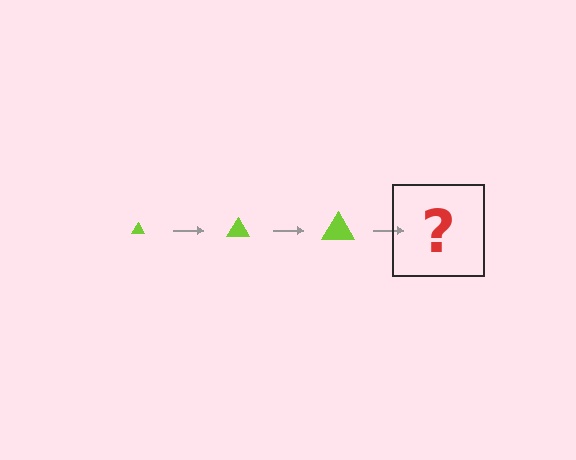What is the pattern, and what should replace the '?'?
The pattern is that the triangle gets progressively larger each step. The '?' should be a lime triangle, larger than the previous one.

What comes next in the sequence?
The next element should be a lime triangle, larger than the previous one.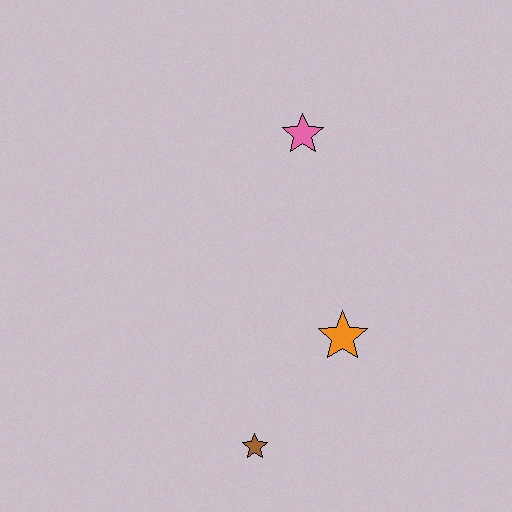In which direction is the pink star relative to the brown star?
The pink star is above the brown star.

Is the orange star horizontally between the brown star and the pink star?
No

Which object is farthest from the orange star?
The pink star is farthest from the orange star.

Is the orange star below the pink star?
Yes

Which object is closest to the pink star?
The orange star is closest to the pink star.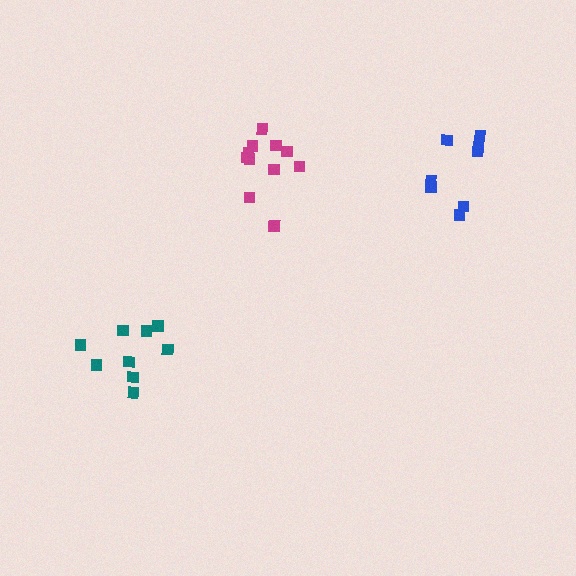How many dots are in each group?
Group 1: 11 dots, Group 2: 9 dots, Group 3: 8 dots (28 total).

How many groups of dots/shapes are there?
There are 3 groups.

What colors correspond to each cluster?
The clusters are colored: magenta, teal, blue.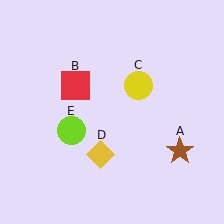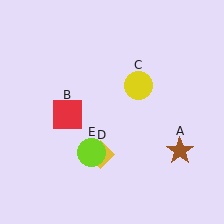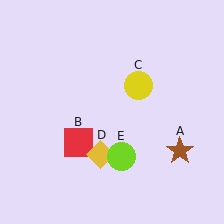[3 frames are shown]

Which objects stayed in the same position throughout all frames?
Brown star (object A) and yellow circle (object C) and yellow diamond (object D) remained stationary.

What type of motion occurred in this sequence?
The red square (object B), lime circle (object E) rotated counterclockwise around the center of the scene.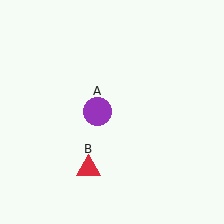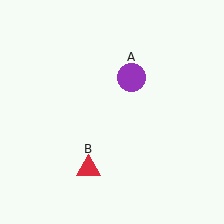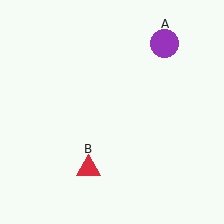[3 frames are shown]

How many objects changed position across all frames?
1 object changed position: purple circle (object A).